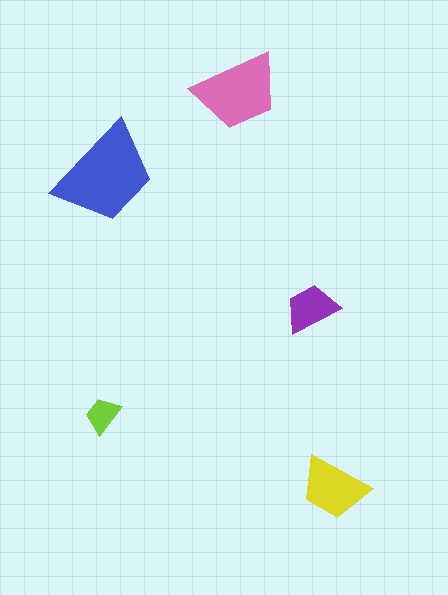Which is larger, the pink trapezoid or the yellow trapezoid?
The pink one.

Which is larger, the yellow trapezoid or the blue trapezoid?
The blue one.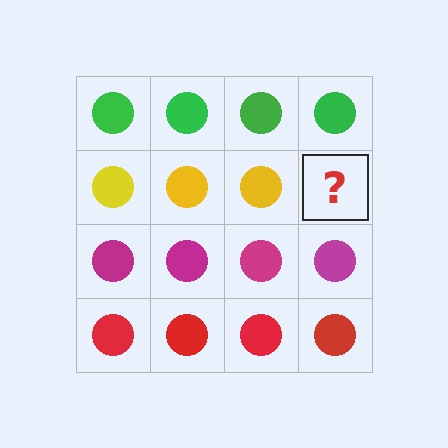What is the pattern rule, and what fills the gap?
The rule is that each row has a consistent color. The gap should be filled with a yellow circle.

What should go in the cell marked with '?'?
The missing cell should contain a yellow circle.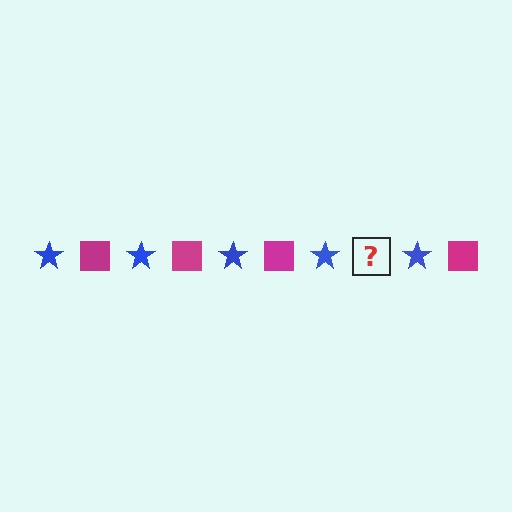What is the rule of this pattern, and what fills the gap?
The rule is that the pattern alternates between blue star and magenta square. The gap should be filled with a magenta square.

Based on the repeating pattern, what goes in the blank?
The blank should be a magenta square.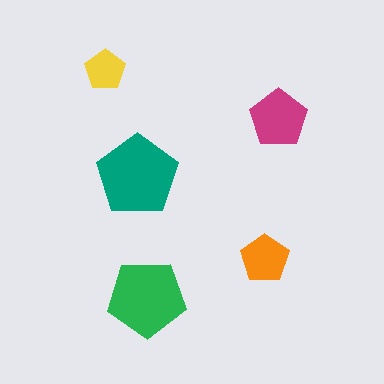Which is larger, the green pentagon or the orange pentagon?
The green one.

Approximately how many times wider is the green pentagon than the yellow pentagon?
About 2 times wider.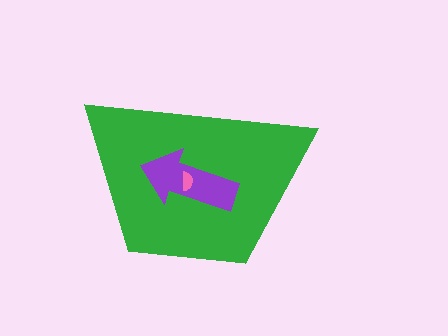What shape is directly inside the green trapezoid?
The purple arrow.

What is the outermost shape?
The green trapezoid.